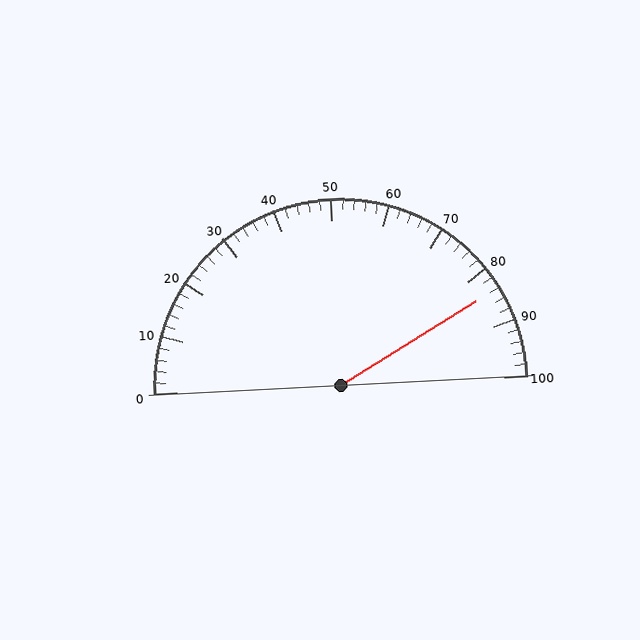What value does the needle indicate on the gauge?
The needle indicates approximately 84.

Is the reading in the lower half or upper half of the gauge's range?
The reading is in the upper half of the range (0 to 100).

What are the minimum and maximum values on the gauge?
The gauge ranges from 0 to 100.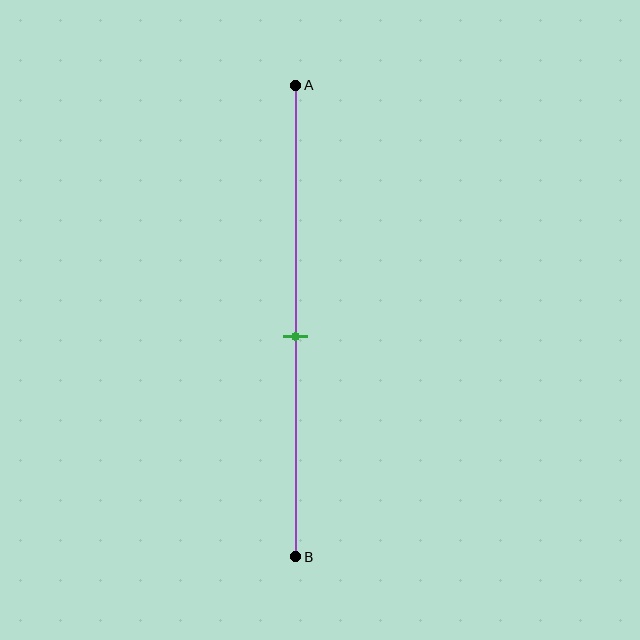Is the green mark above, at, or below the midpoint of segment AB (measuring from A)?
The green mark is below the midpoint of segment AB.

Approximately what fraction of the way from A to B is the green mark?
The green mark is approximately 55% of the way from A to B.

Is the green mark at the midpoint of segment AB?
No, the mark is at about 55% from A, not at the 50% midpoint.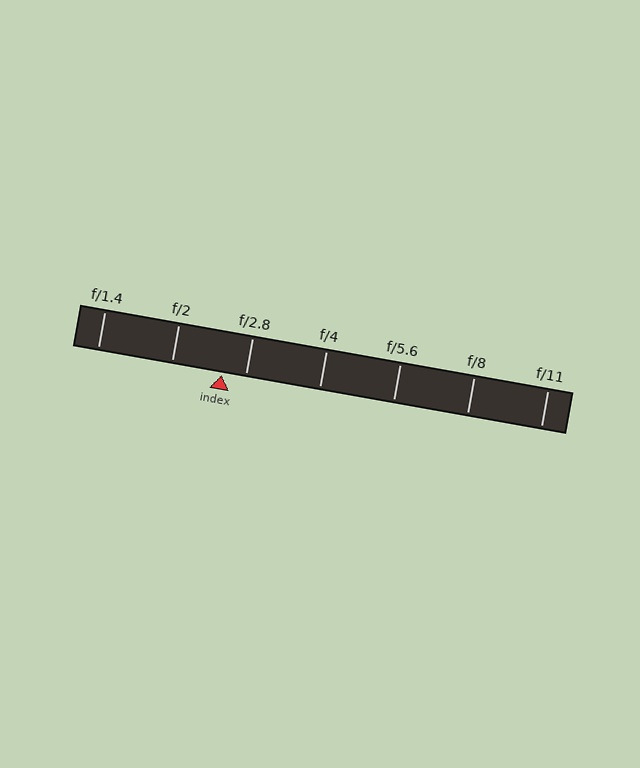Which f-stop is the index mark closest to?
The index mark is closest to f/2.8.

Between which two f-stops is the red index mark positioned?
The index mark is between f/2 and f/2.8.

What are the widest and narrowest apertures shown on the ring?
The widest aperture shown is f/1.4 and the narrowest is f/11.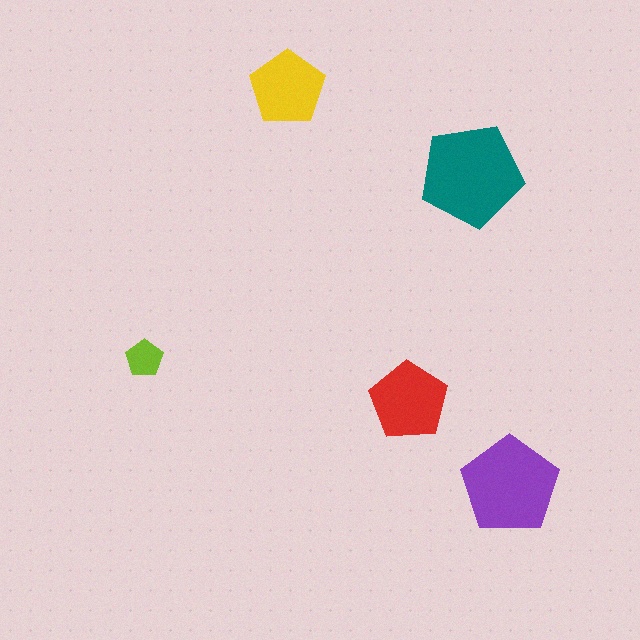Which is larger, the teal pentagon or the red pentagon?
The teal one.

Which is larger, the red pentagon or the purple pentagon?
The purple one.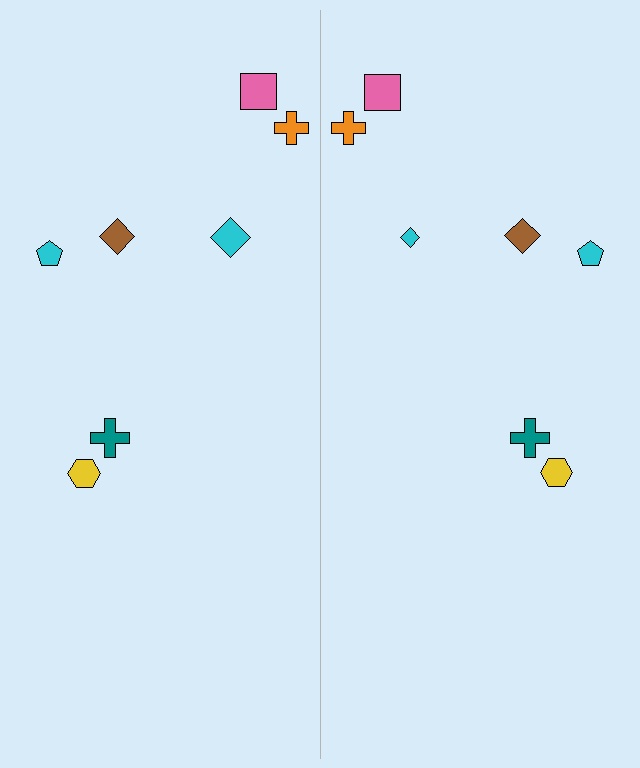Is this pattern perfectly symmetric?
No, the pattern is not perfectly symmetric. The cyan diamond on the right side has a different size than its mirror counterpart.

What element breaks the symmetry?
The cyan diamond on the right side has a different size than its mirror counterpart.